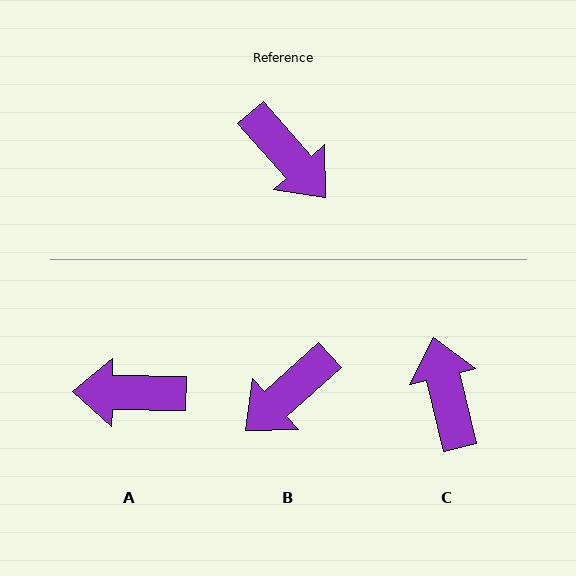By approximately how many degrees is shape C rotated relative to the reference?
Approximately 152 degrees counter-clockwise.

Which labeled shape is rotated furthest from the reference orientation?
C, about 152 degrees away.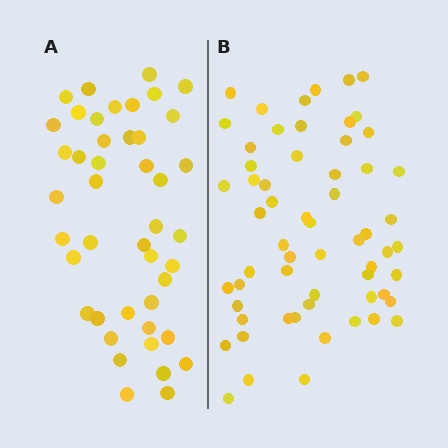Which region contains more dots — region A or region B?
Region B (the right region) has more dots.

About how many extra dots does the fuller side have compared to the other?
Region B has approximately 15 more dots than region A.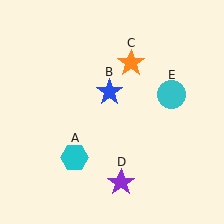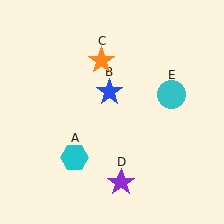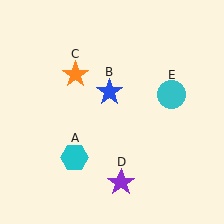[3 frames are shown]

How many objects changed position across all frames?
1 object changed position: orange star (object C).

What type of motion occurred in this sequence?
The orange star (object C) rotated counterclockwise around the center of the scene.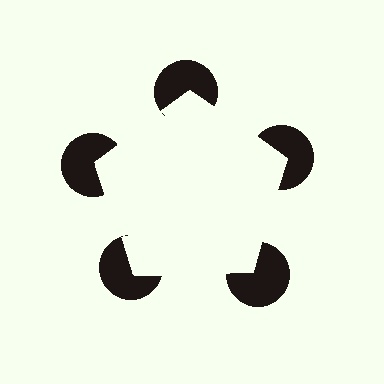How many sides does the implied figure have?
5 sides.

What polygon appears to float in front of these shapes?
An illusory pentagon — its edges are inferred from the aligned wedge cuts in the pac-man discs, not physically drawn.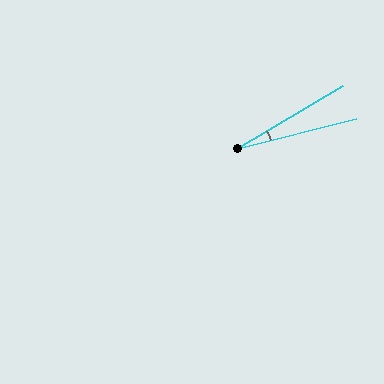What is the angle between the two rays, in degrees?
Approximately 17 degrees.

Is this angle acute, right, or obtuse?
It is acute.